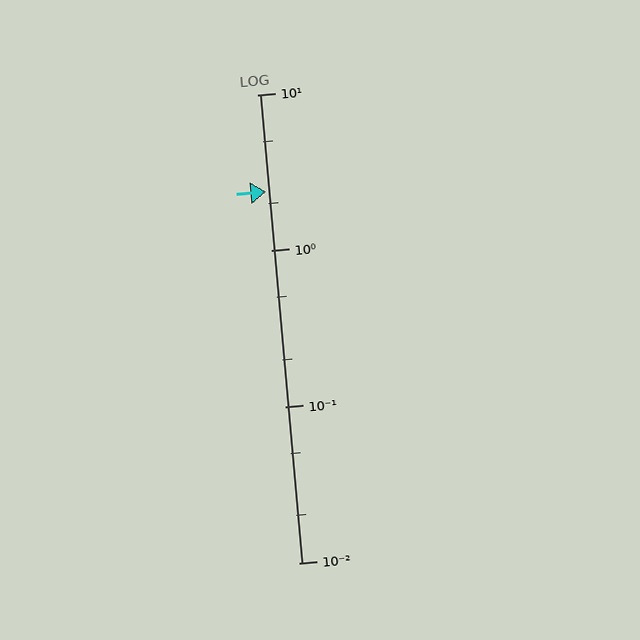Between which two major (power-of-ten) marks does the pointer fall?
The pointer is between 1 and 10.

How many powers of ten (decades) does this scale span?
The scale spans 3 decades, from 0.01 to 10.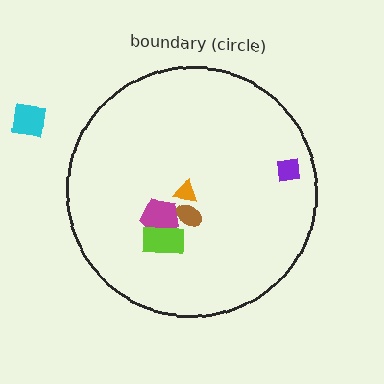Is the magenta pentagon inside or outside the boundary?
Inside.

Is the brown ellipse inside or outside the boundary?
Inside.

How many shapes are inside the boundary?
5 inside, 1 outside.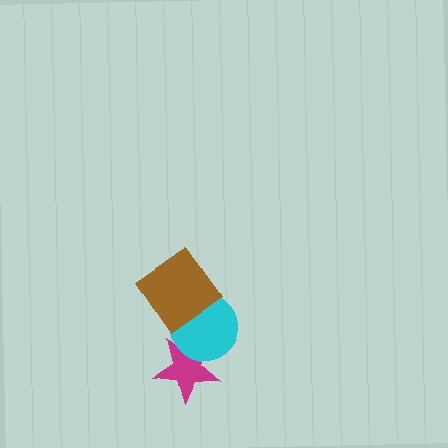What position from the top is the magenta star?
The magenta star is 3rd from the top.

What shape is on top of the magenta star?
The cyan circle is on top of the magenta star.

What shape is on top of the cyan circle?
The brown diamond is on top of the cyan circle.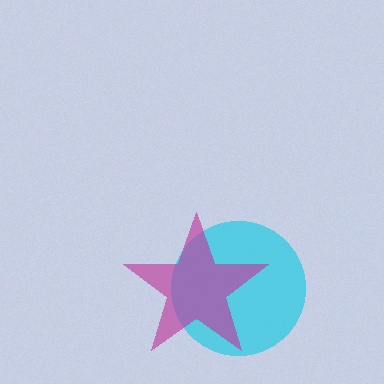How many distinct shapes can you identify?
There are 2 distinct shapes: a cyan circle, a magenta star.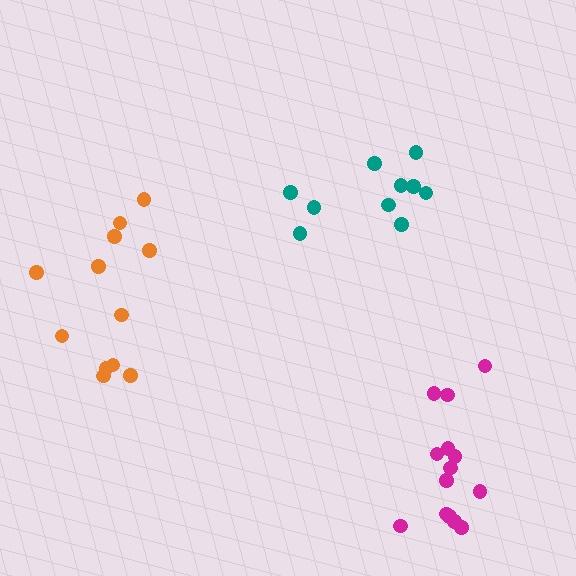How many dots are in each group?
Group 1: 12 dots, Group 2: 10 dots, Group 3: 14 dots (36 total).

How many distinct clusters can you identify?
There are 3 distinct clusters.